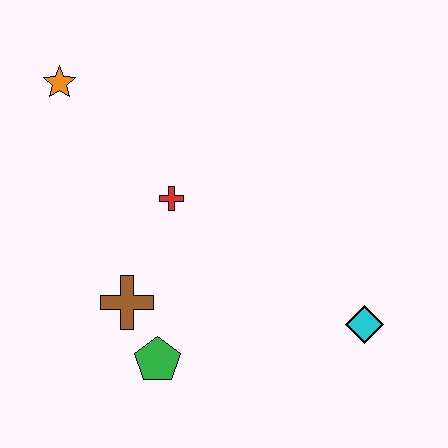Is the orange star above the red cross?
Yes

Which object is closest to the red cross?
The brown cross is closest to the red cross.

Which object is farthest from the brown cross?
The cyan diamond is farthest from the brown cross.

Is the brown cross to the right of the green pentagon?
No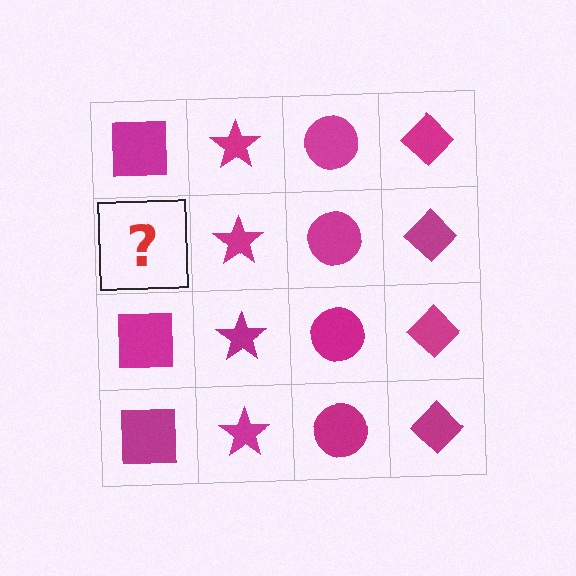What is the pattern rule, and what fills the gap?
The rule is that each column has a consistent shape. The gap should be filled with a magenta square.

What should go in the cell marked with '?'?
The missing cell should contain a magenta square.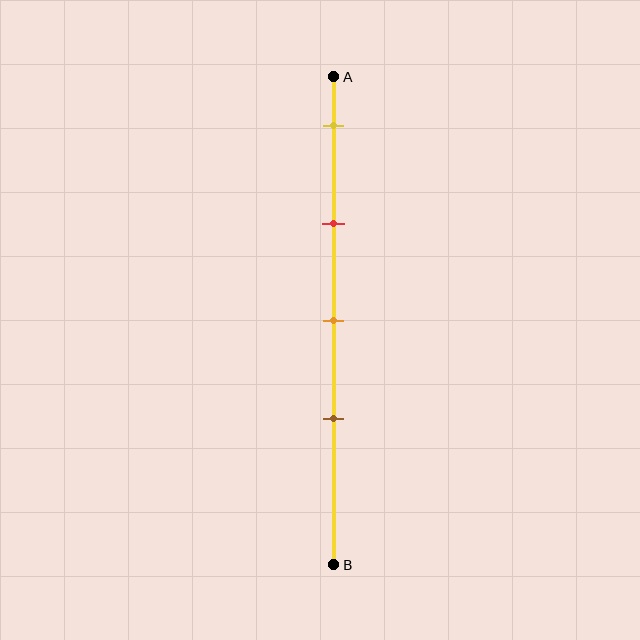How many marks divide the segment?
There are 4 marks dividing the segment.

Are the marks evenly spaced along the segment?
Yes, the marks are approximately evenly spaced.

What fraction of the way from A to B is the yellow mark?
The yellow mark is approximately 10% (0.1) of the way from A to B.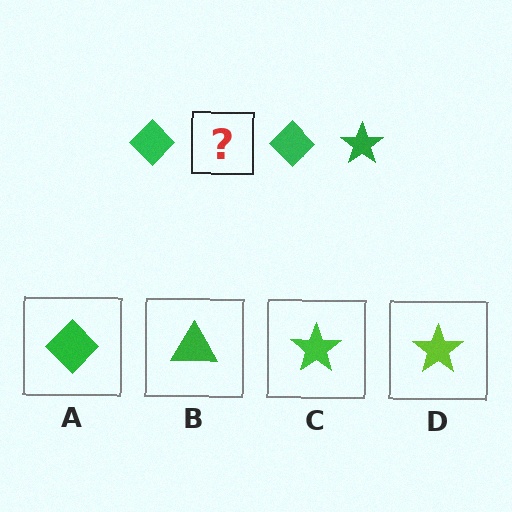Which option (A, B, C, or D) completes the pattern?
C.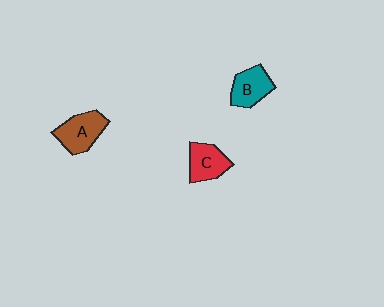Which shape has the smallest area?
Shape C (red).